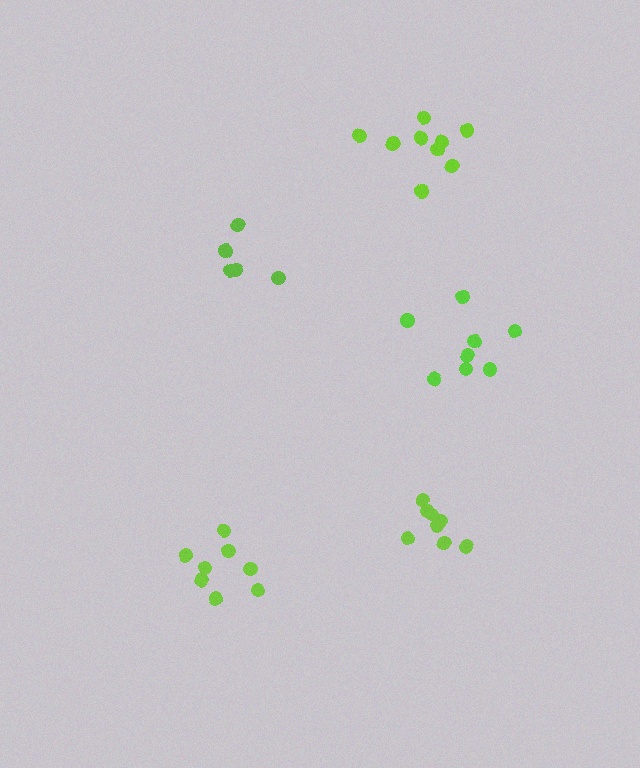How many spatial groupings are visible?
There are 5 spatial groupings.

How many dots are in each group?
Group 1: 8 dots, Group 2: 5 dots, Group 3: 8 dots, Group 4: 9 dots, Group 5: 8 dots (38 total).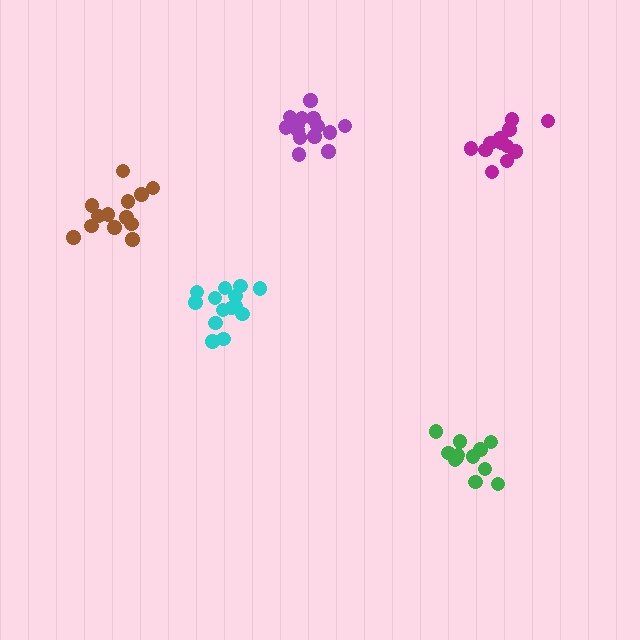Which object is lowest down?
The green cluster is bottommost.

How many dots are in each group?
Group 1: 14 dots, Group 2: 12 dots, Group 3: 14 dots, Group 4: 12 dots, Group 5: 13 dots (65 total).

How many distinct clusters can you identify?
There are 5 distinct clusters.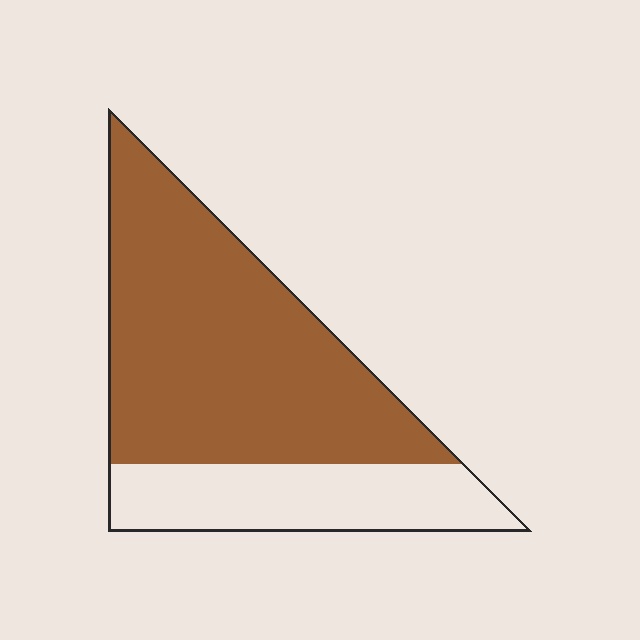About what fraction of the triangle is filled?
About two thirds (2/3).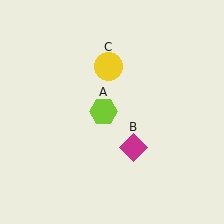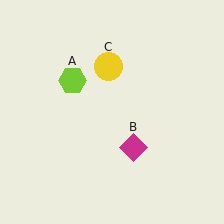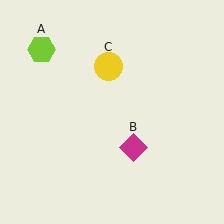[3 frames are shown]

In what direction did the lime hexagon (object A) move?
The lime hexagon (object A) moved up and to the left.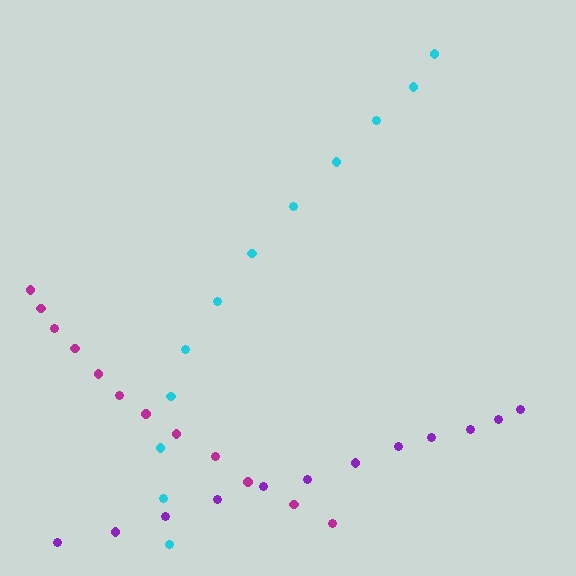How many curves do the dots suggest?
There are 3 distinct paths.